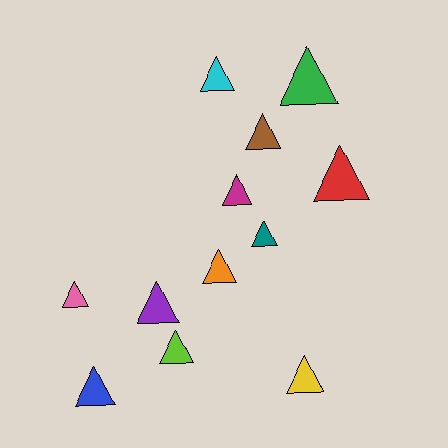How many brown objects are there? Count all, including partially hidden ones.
There is 1 brown object.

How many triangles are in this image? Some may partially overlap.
There are 12 triangles.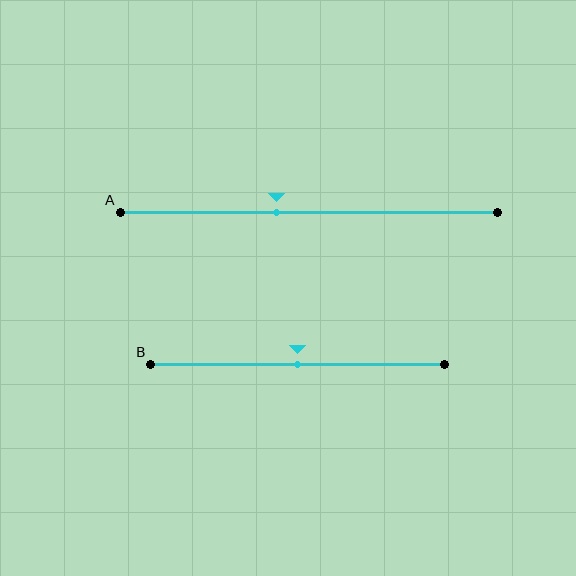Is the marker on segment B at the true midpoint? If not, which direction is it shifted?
Yes, the marker on segment B is at the true midpoint.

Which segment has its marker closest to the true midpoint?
Segment B has its marker closest to the true midpoint.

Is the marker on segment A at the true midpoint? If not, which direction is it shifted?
No, the marker on segment A is shifted to the left by about 9% of the segment length.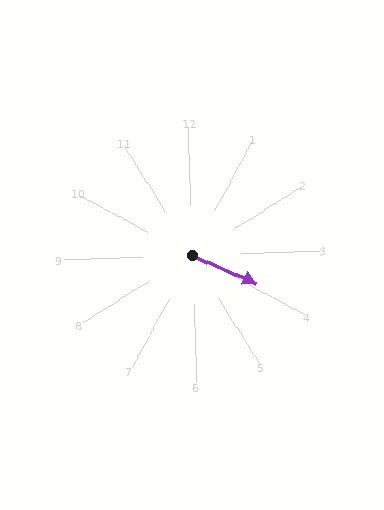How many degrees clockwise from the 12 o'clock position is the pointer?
Approximately 116 degrees.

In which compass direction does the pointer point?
Southeast.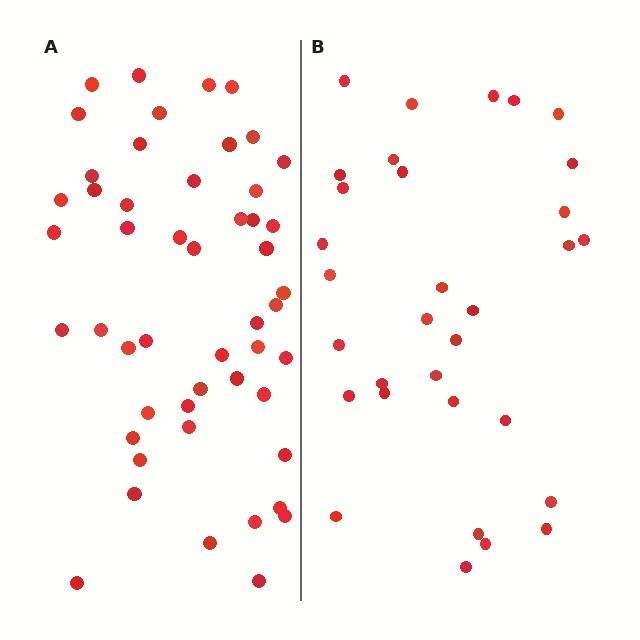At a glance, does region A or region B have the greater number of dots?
Region A (the left region) has more dots.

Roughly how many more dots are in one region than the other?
Region A has approximately 20 more dots than region B.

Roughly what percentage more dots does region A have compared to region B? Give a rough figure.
About 55% more.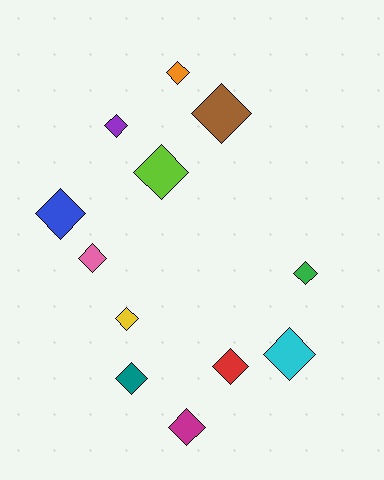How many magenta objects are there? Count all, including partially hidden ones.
There is 1 magenta object.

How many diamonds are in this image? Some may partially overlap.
There are 12 diamonds.